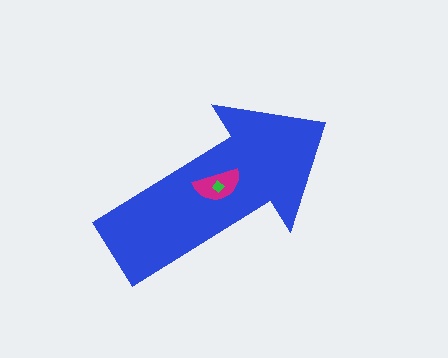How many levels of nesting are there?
3.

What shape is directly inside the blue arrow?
The magenta semicircle.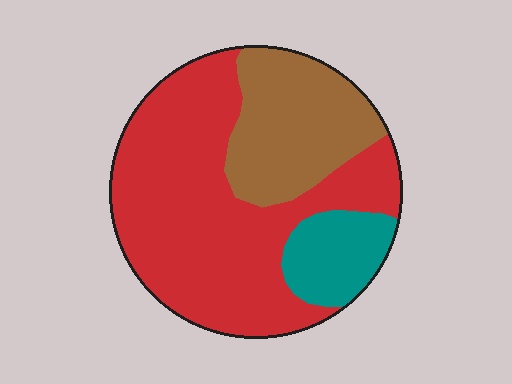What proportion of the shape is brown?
Brown takes up between a quarter and a half of the shape.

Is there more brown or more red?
Red.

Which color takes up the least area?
Teal, at roughly 15%.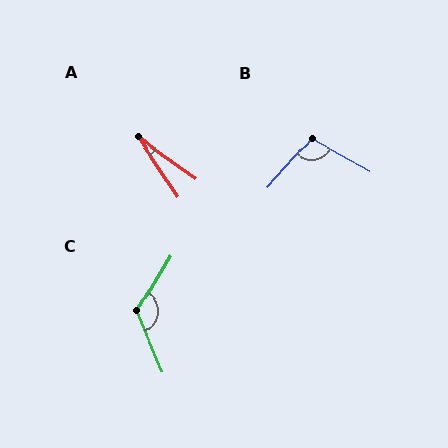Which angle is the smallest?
A, at approximately 20 degrees.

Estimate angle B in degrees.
Approximately 103 degrees.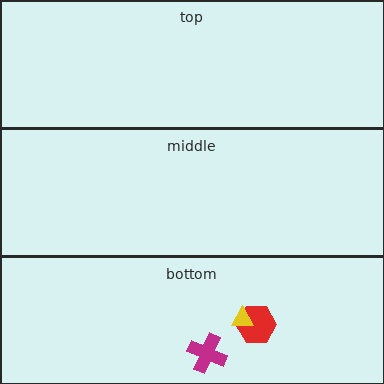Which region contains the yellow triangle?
The bottom region.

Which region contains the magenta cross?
The bottom region.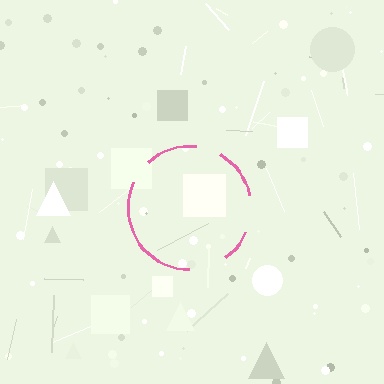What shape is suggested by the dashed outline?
The dashed outline suggests a circle.